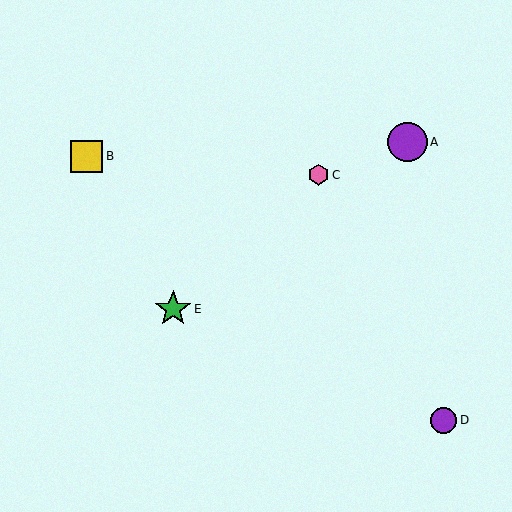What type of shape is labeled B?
Shape B is a yellow square.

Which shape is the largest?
The purple circle (labeled A) is the largest.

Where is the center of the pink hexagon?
The center of the pink hexagon is at (318, 175).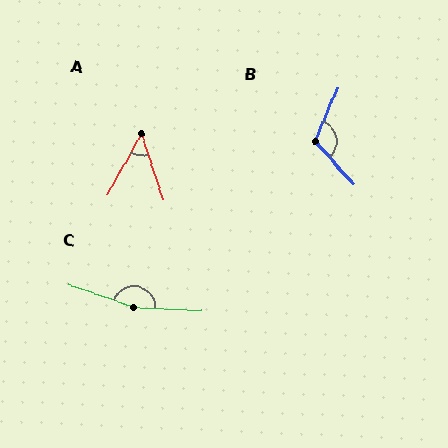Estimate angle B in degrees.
Approximately 116 degrees.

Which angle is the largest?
C, at approximately 163 degrees.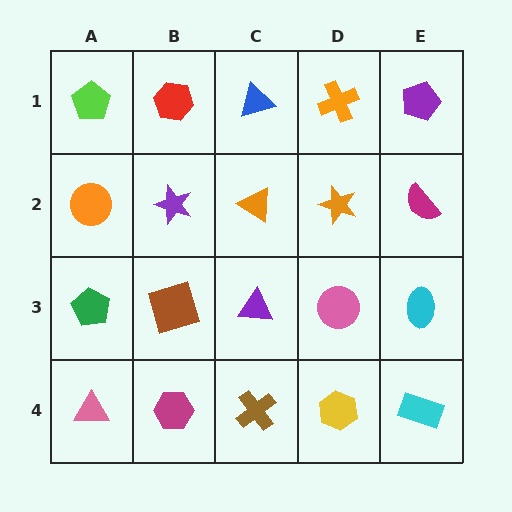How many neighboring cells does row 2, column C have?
4.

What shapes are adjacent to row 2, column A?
A lime pentagon (row 1, column A), a green pentagon (row 3, column A), a purple star (row 2, column B).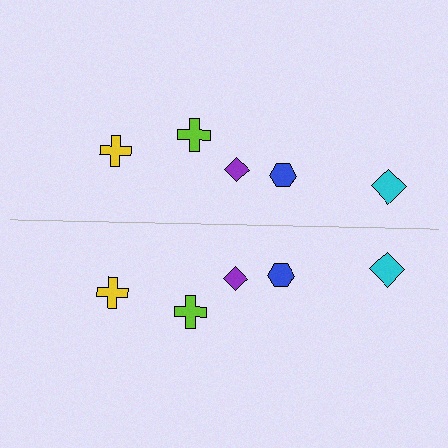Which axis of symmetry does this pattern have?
The pattern has a horizontal axis of symmetry running through the center of the image.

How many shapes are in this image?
There are 10 shapes in this image.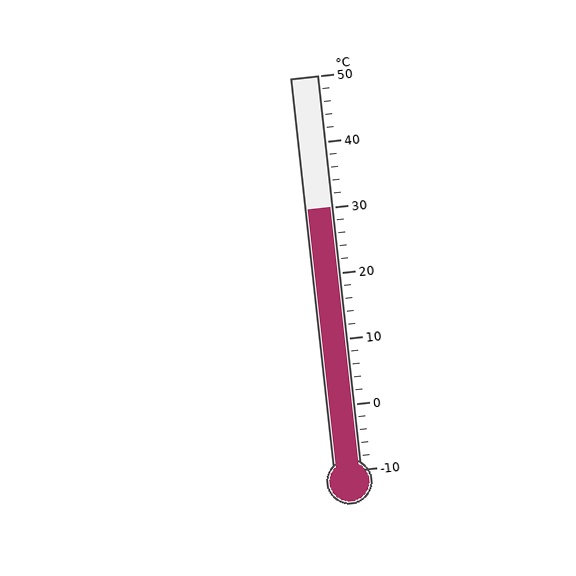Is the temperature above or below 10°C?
The temperature is above 10°C.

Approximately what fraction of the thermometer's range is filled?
The thermometer is filled to approximately 65% of its range.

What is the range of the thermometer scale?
The thermometer scale ranges from -10°C to 50°C.